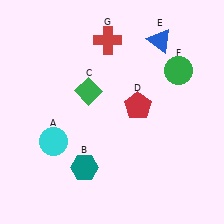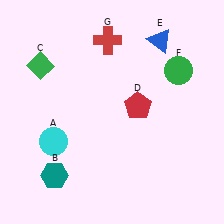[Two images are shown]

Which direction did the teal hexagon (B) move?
The teal hexagon (B) moved left.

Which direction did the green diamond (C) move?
The green diamond (C) moved left.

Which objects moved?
The objects that moved are: the teal hexagon (B), the green diamond (C).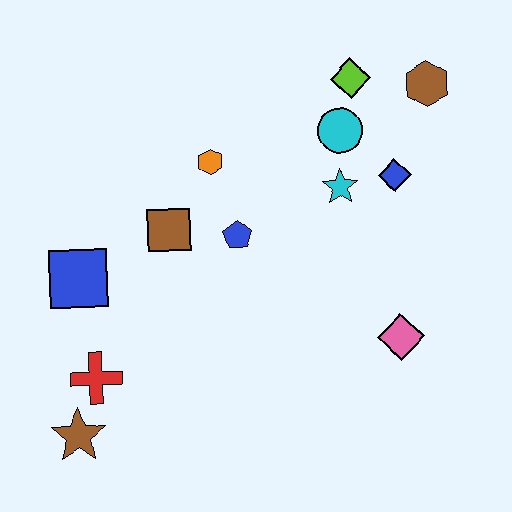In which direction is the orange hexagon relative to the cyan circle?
The orange hexagon is to the left of the cyan circle.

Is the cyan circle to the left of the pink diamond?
Yes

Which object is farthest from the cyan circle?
The brown star is farthest from the cyan circle.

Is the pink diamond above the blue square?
No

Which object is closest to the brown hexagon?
The lime diamond is closest to the brown hexagon.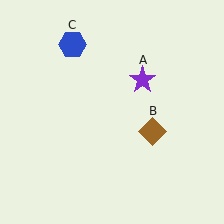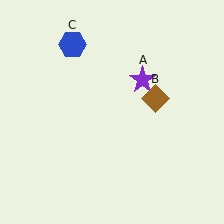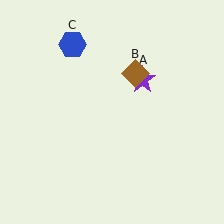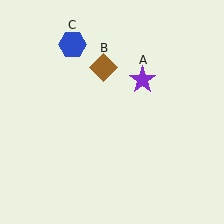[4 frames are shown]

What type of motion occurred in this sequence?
The brown diamond (object B) rotated counterclockwise around the center of the scene.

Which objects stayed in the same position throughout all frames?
Purple star (object A) and blue hexagon (object C) remained stationary.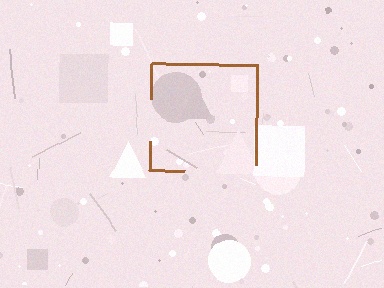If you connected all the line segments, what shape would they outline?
They would outline a square.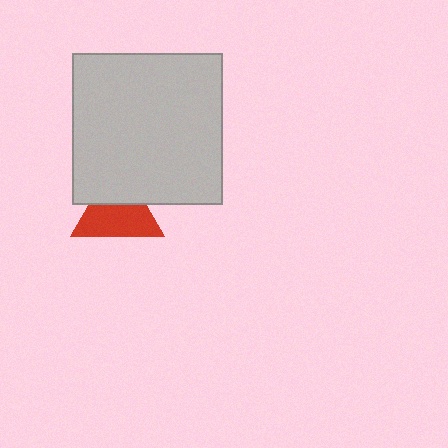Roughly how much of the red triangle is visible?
About half of it is visible (roughly 62%).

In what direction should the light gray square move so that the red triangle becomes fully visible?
The light gray square should move up. That is the shortest direction to clear the overlap and leave the red triangle fully visible.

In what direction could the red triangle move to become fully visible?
The red triangle could move down. That would shift it out from behind the light gray square entirely.